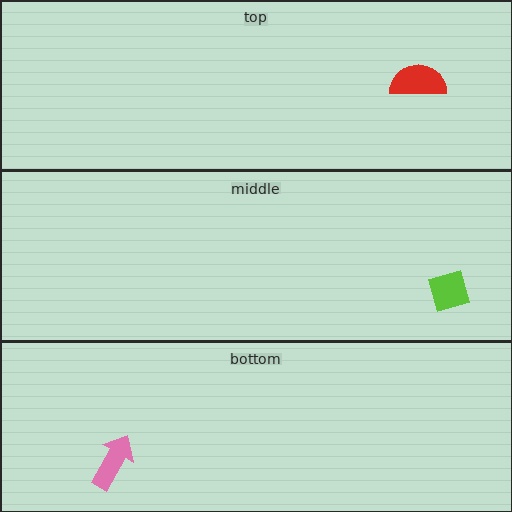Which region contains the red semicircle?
The top region.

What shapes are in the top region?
The red semicircle.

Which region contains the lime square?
The middle region.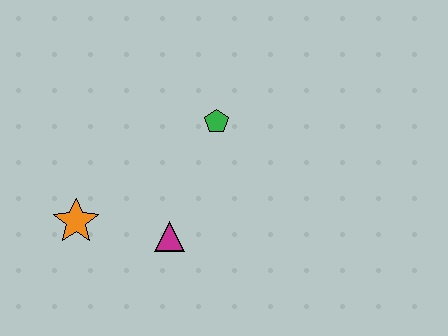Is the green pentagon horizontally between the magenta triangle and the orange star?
No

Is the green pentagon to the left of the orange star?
No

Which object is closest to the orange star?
The magenta triangle is closest to the orange star.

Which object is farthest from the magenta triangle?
The green pentagon is farthest from the magenta triangle.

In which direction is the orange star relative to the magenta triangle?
The orange star is to the left of the magenta triangle.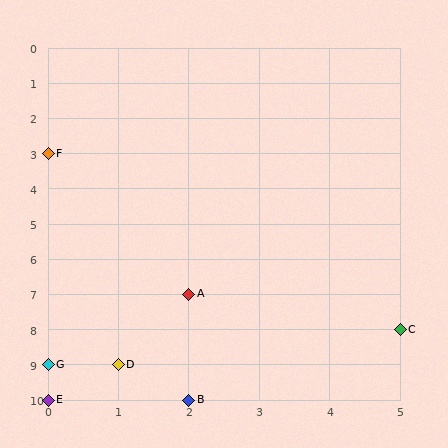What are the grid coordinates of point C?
Point C is at grid coordinates (5, 8).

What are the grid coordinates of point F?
Point F is at grid coordinates (0, 3).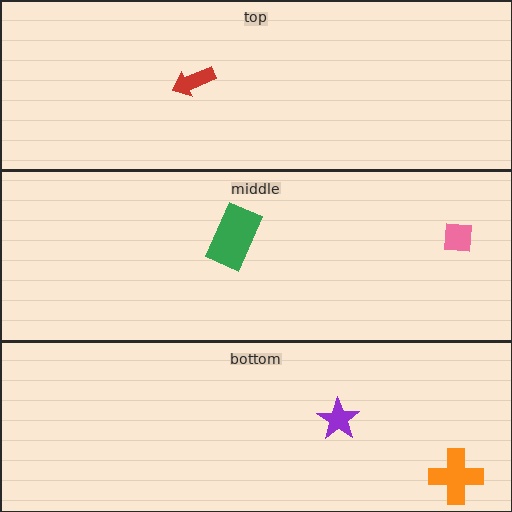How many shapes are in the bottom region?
2.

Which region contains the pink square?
The middle region.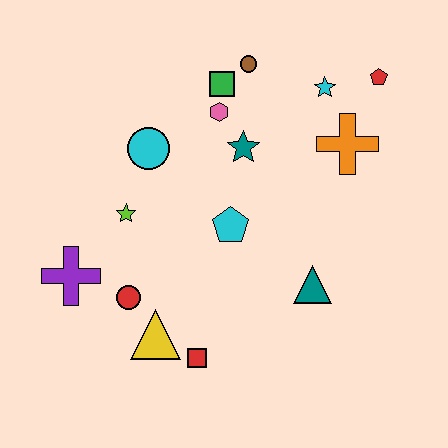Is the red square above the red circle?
No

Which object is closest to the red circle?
The yellow triangle is closest to the red circle.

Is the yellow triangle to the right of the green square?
No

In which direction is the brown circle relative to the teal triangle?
The brown circle is above the teal triangle.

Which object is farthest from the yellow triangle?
The red pentagon is farthest from the yellow triangle.